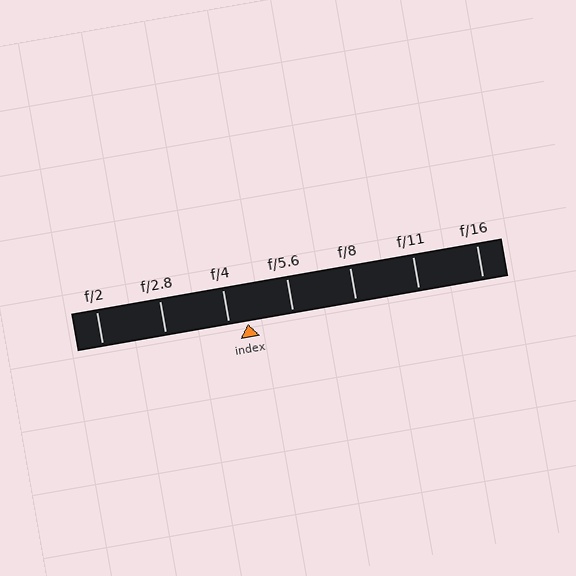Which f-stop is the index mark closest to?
The index mark is closest to f/4.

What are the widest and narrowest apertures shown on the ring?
The widest aperture shown is f/2 and the narrowest is f/16.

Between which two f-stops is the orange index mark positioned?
The index mark is between f/4 and f/5.6.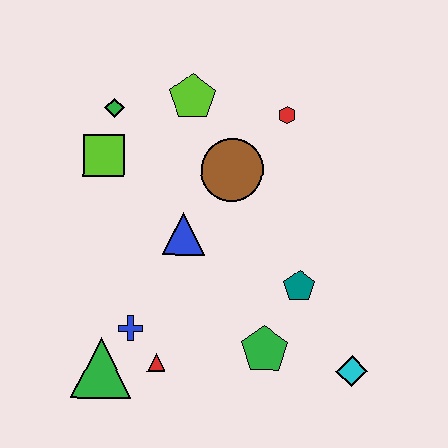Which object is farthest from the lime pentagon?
The cyan diamond is farthest from the lime pentagon.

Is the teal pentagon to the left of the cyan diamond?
Yes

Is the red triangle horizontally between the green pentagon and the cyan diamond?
No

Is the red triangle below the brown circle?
Yes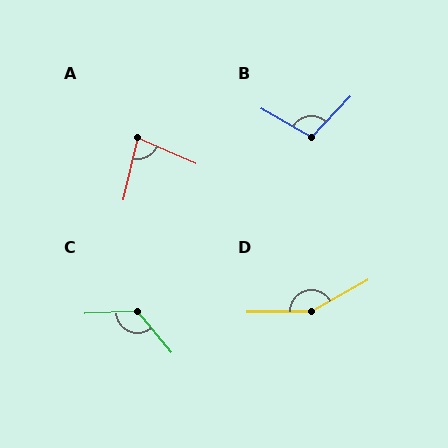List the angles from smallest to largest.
A (80°), B (104°), C (127°), D (151°).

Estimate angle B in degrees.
Approximately 104 degrees.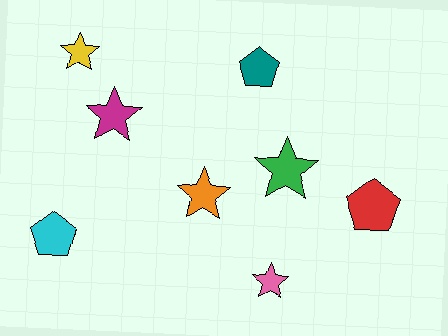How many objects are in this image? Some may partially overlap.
There are 8 objects.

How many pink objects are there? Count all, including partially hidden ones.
There is 1 pink object.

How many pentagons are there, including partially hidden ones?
There are 3 pentagons.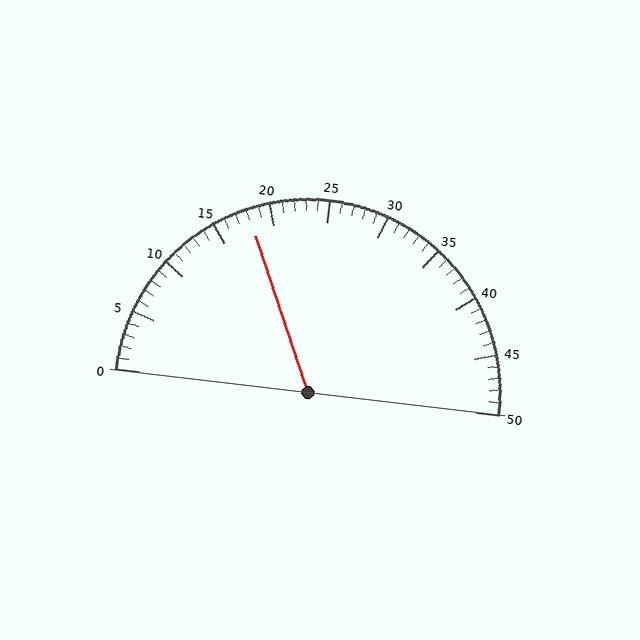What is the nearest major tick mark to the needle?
The nearest major tick mark is 20.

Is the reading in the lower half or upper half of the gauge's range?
The reading is in the lower half of the range (0 to 50).